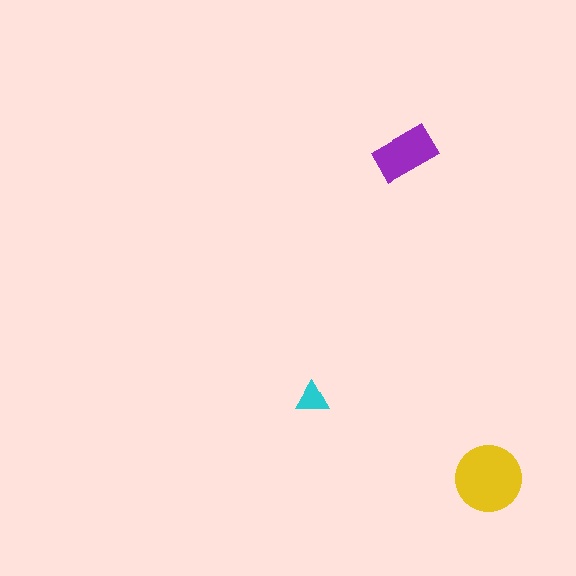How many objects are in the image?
There are 3 objects in the image.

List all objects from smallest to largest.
The cyan triangle, the purple rectangle, the yellow circle.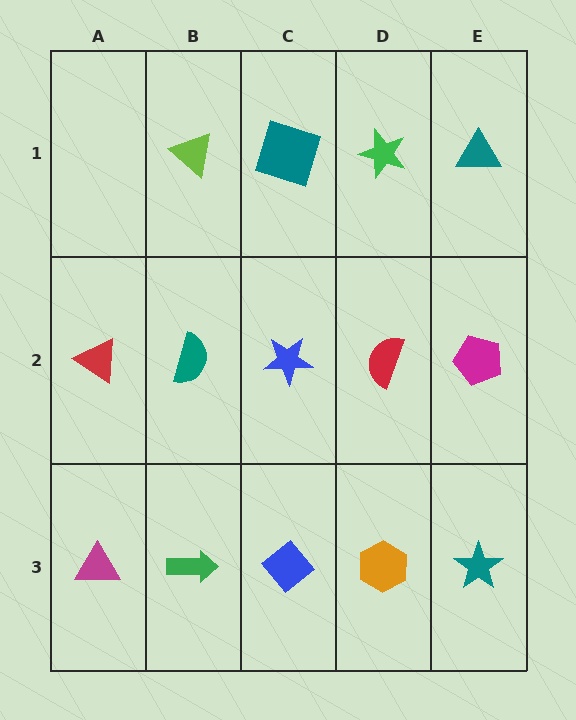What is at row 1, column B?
A lime triangle.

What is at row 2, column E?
A magenta pentagon.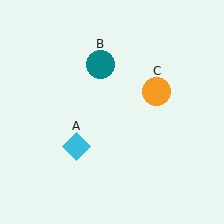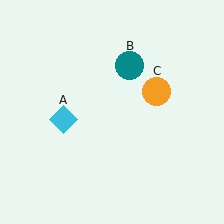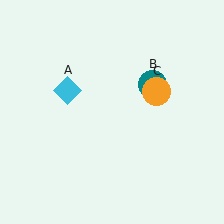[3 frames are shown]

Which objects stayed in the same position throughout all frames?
Orange circle (object C) remained stationary.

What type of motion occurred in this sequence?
The cyan diamond (object A), teal circle (object B) rotated clockwise around the center of the scene.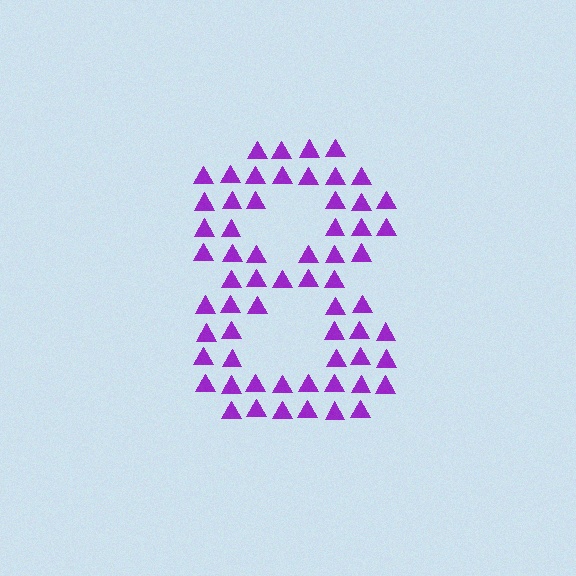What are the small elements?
The small elements are triangles.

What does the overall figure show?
The overall figure shows the digit 8.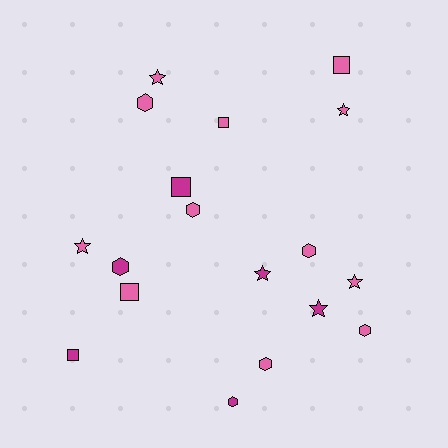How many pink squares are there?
There are 3 pink squares.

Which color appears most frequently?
Pink, with 12 objects.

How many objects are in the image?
There are 18 objects.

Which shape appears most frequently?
Hexagon, with 7 objects.